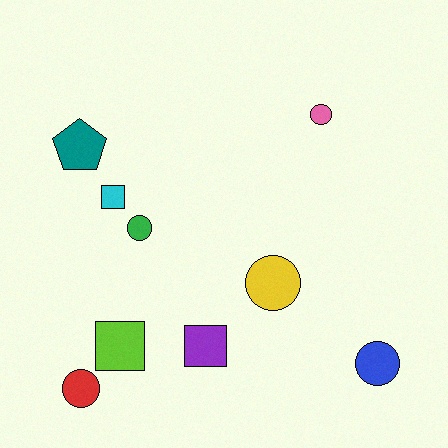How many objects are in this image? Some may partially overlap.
There are 9 objects.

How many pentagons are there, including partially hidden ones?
There is 1 pentagon.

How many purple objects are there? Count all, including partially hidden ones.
There is 1 purple object.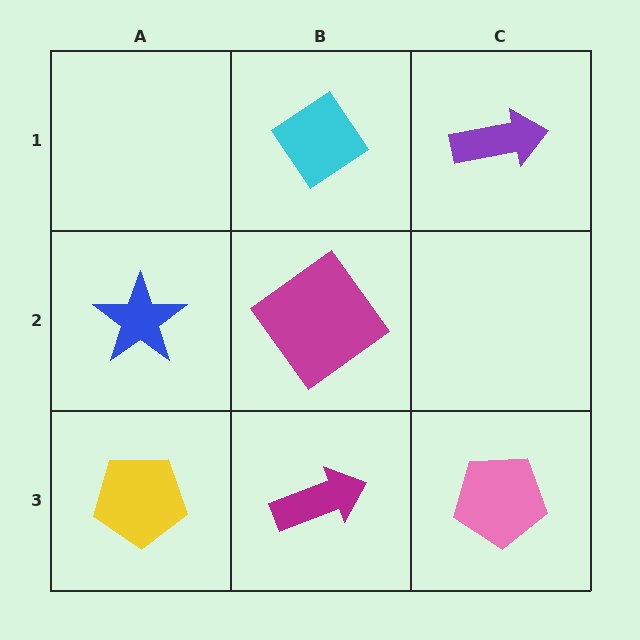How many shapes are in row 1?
2 shapes.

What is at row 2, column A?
A blue star.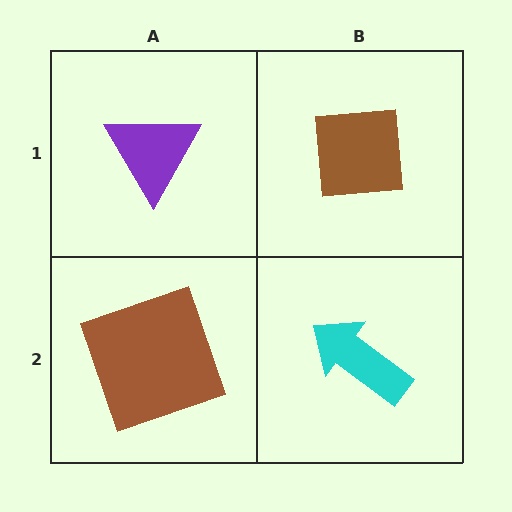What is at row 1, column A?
A purple triangle.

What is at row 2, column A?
A brown square.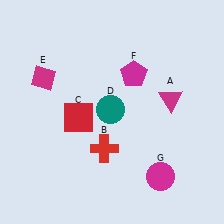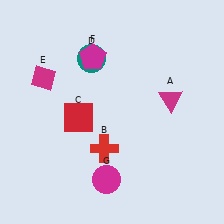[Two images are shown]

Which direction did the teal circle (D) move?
The teal circle (D) moved up.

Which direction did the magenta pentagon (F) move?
The magenta pentagon (F) moved left.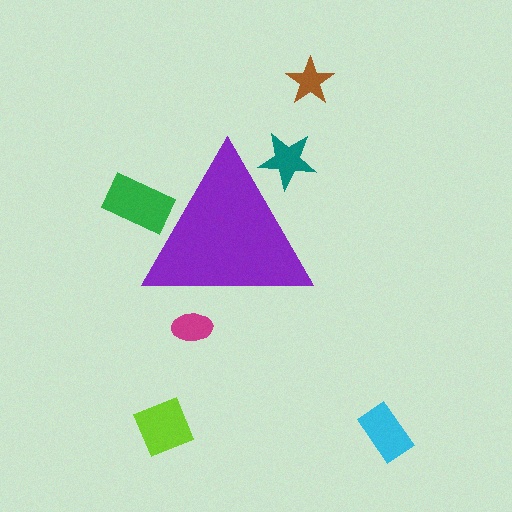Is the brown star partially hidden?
No, the brown star is fully visible.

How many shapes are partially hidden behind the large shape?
3 shapes are partially hidden.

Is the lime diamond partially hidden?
No, the lime diamond is fully visible.